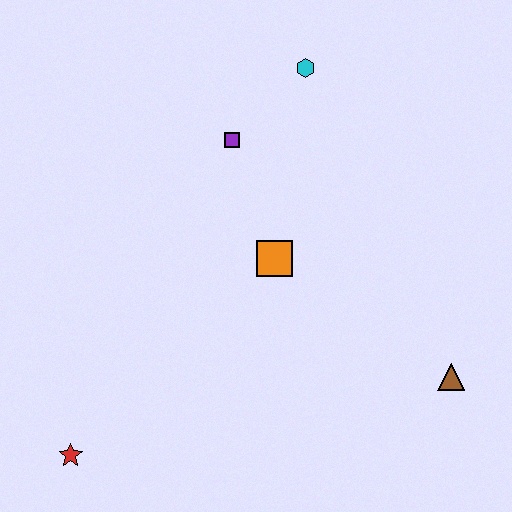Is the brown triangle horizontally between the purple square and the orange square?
No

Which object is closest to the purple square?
The cyan hexagon is closest to the purple square.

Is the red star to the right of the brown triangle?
No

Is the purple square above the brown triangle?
Yes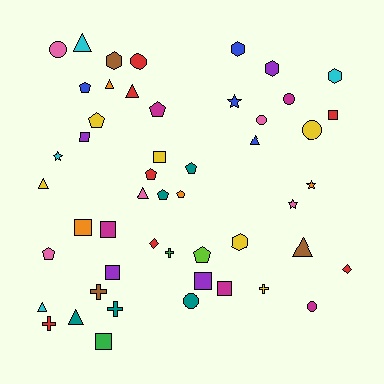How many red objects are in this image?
There are 7 red objects.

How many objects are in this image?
There are 50 objects.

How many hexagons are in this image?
There are 5 hexagons.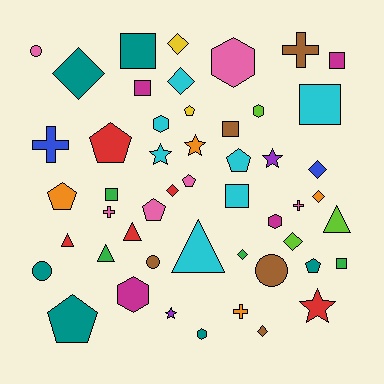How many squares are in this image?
There are 8 squares.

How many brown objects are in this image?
There are 5 brown objects.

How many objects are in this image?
There are 50 objects.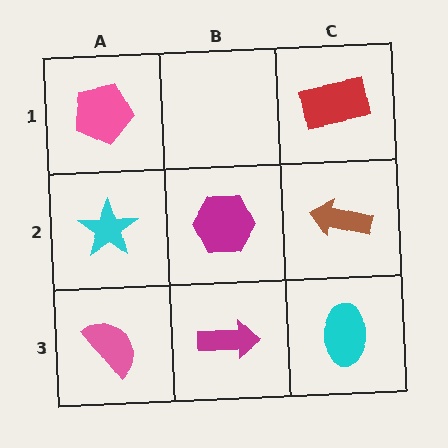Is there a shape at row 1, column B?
No, that cell is empty.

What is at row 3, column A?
A pink semicircle.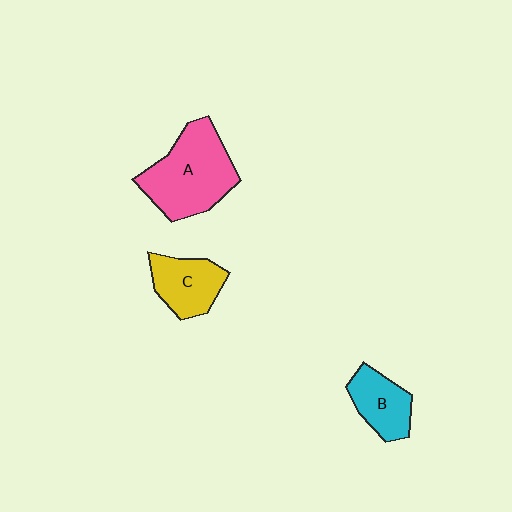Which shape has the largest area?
Shape A (pink).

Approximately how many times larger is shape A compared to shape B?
Approximately 1.9 times.